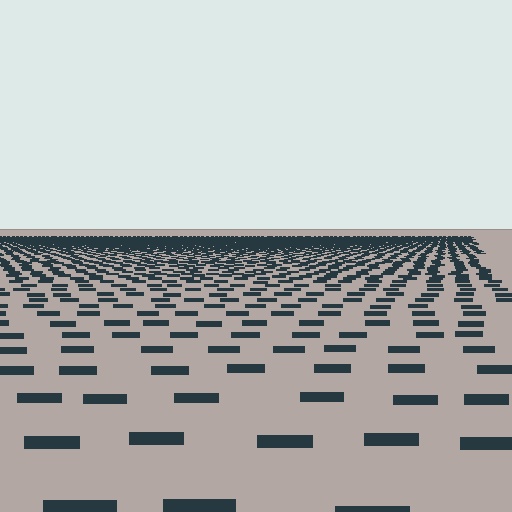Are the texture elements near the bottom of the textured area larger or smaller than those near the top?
Larger. Near the bottom, elements are closer to the viewer and appear at a bigger on-screen size.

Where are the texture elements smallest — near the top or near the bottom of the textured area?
Near the top.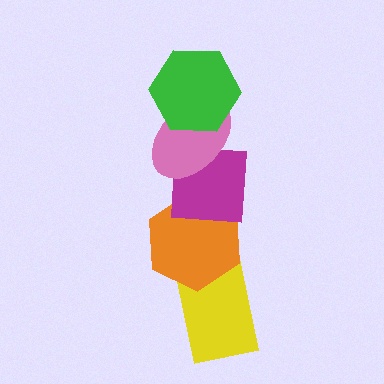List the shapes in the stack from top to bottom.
From top to bottom: the green hexagon, the pink ellipse, the magenta square, the orange hexagon, the yellow rectangle.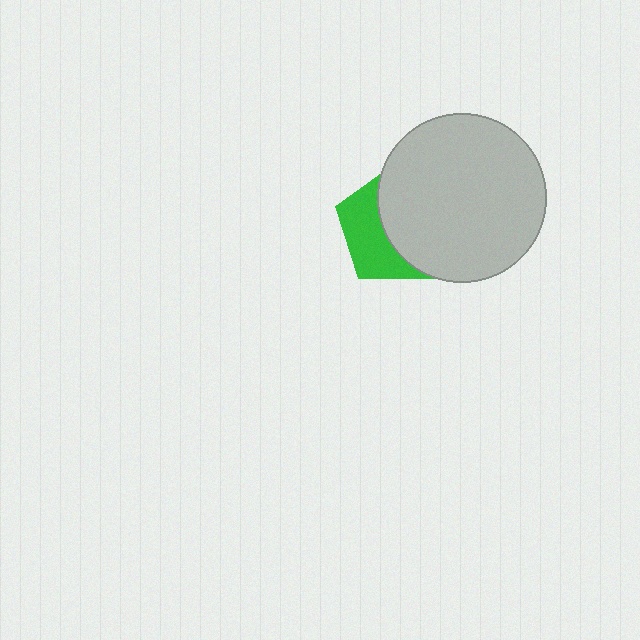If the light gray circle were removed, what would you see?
You would see the complete green pentagon.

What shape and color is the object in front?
The object in front is a light gray circle.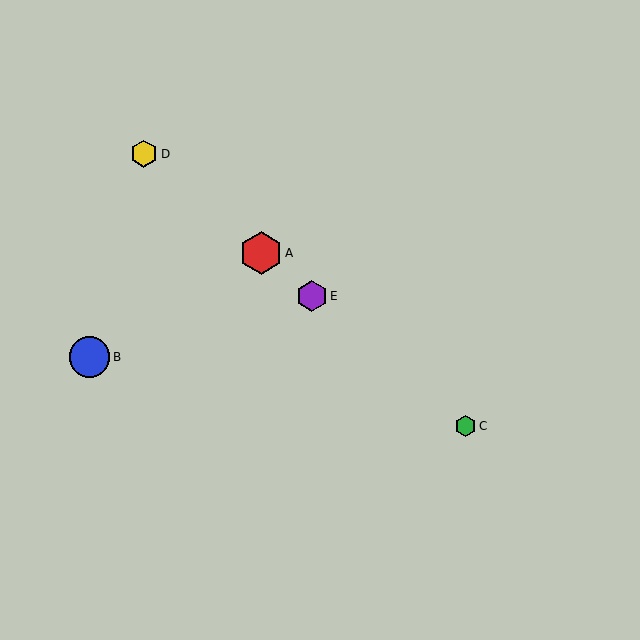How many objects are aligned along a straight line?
4 objects (A, C, D, E) are aligned along a straight line.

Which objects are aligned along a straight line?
Objects A, C, D, E are aligned along a straight line.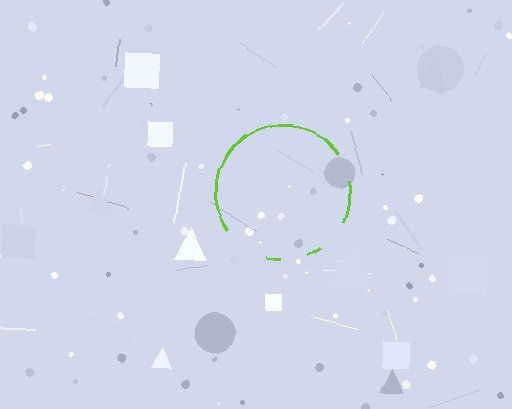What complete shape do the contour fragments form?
The contour fragments form a circle.